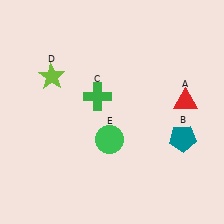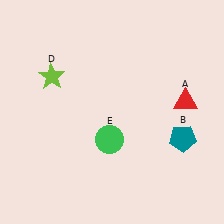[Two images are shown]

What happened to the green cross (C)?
The green cross (C) was removed in Image 2. It was in the top-left area of Image 1.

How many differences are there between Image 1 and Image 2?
There is 1 difference between the two images.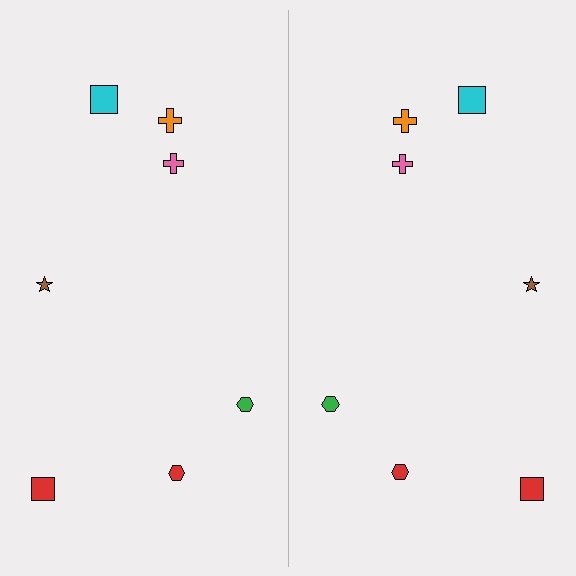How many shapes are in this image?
There are 14 shapes in this image.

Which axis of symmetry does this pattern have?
The pattern has a vertical axis of symmetry running through the center of the image.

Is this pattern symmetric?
Yes, this pattern has bilateral (reflection) symmetry.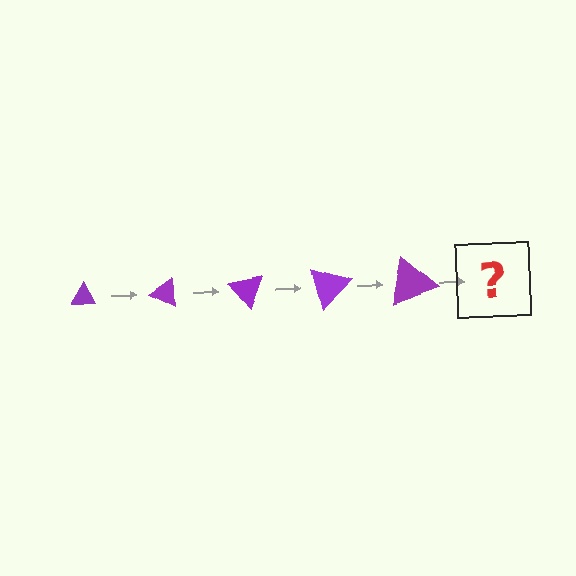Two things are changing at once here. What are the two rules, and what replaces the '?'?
The two rules are that the triangle grows larger each step and it rotates 25 degrees each step. The '?' should be a triangle, larger than the previous one and rotated 125 degrees from the start.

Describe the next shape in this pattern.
It should be a triangle, larger than the previous one and rotated 125 degrees from the start.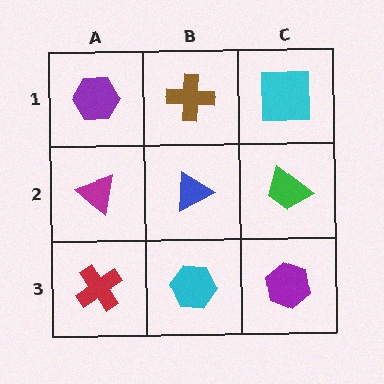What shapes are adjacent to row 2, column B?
A brown cross (row 1, column B), a cyan hexagon (row 3, column B), a magenta triangle (row 2, column A), a green trapezoid (row 2, column C).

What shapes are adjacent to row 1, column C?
A green trapezoid (row 2, column C), a brown cross (row 1, column B).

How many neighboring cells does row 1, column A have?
2.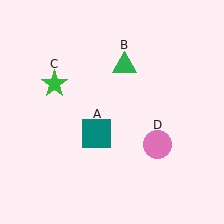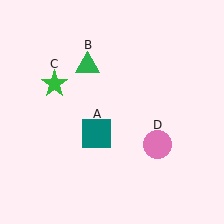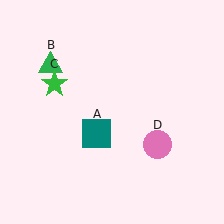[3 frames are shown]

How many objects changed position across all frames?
1 object changed position: green triangle (object B).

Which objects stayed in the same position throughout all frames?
Teal square (object A) and green star (object C) and pink circle (object D) remained stationary.